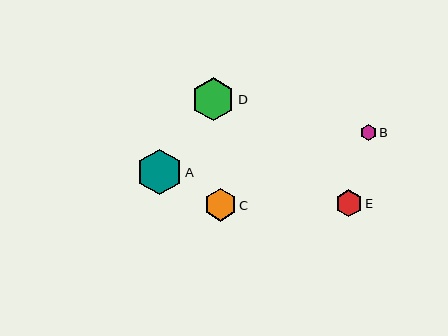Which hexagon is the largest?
Hexagon A is the largest with a size of approximately 45 pixels.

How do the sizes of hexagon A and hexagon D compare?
Hexagon A and hexagon D are approximately the same size.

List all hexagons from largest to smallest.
From largest to smallest: A, D, C, E, B.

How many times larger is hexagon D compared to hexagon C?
Hexagon D is approximately 1.3 times the size of hexagon C.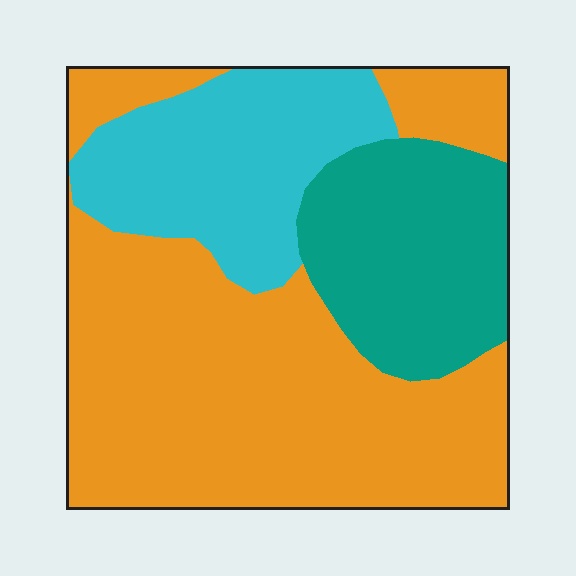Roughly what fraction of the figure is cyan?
Cyan takes up less than a quarter of the figure.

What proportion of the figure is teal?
Teal covers 21% of the figure.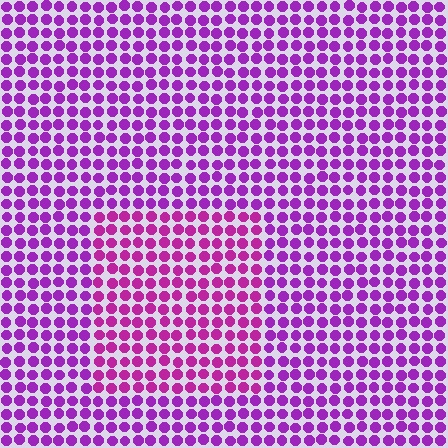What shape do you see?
I see a rectangle.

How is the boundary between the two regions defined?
The boundary is defined purely by a slight shift in hue (about 23 degrees). Spacing, size, and orientation are identical on both sides.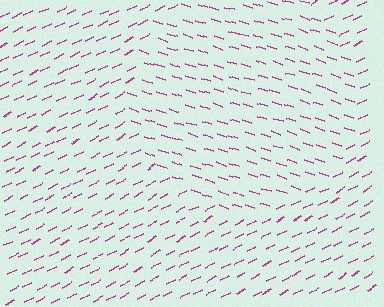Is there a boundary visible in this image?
Yes, there is a texture boundary formed by a change in line orientation.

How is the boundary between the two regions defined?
The boundary is defined purely by a change in line orientation (approximately 45 degrees difference). All lines are the same color and thickness.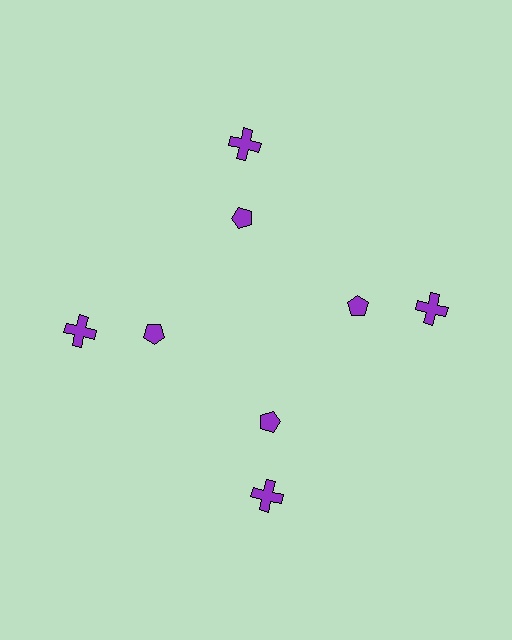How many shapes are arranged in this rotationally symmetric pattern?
There are 8 shapes, arranged in 4 groups of 2.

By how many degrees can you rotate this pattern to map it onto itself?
The pattern maps onto itself every 90 degrees of rotation.